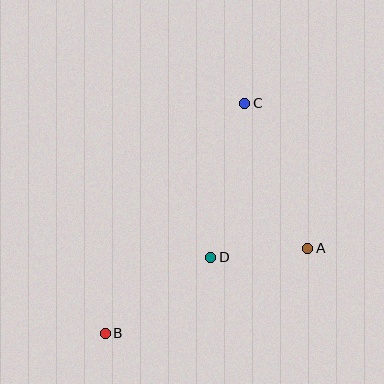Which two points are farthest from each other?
Points B and C are farthest from each other.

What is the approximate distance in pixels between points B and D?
The distance between B and D is approximately 130 pixels.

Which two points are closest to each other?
Points A and D are closest to each other.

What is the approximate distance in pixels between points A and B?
The distance between A and B is approximately 219 pixels.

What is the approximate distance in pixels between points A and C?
The distance between A and C is approximately 158 pixels.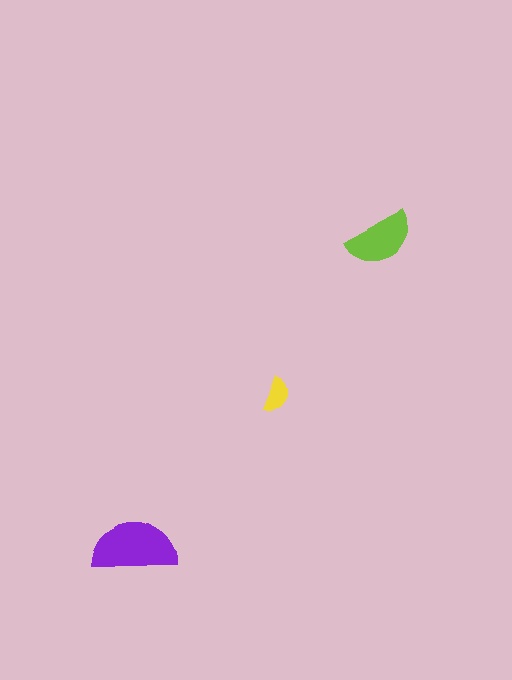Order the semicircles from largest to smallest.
the purple one, the lime one, the yellow one.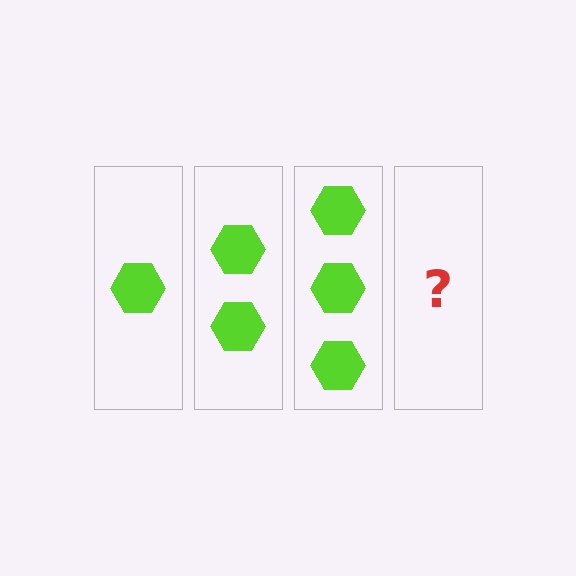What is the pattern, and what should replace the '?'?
The pattern is that each step adds one more hexagon. The '?' should be 4 hexagons.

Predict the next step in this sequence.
The next step is 4 hexagons.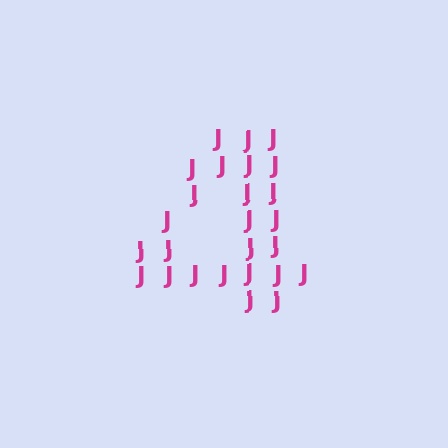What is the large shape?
The large shape is the digit 4.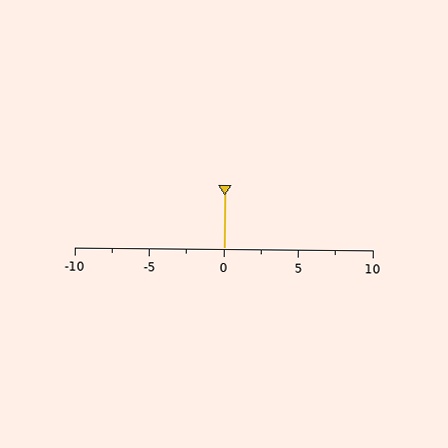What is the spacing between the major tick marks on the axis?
The major ticks are spaced 5 apart.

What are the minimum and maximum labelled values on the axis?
The axis runs from -10 to 10.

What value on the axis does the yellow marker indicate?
The marker indicates approximately 0.